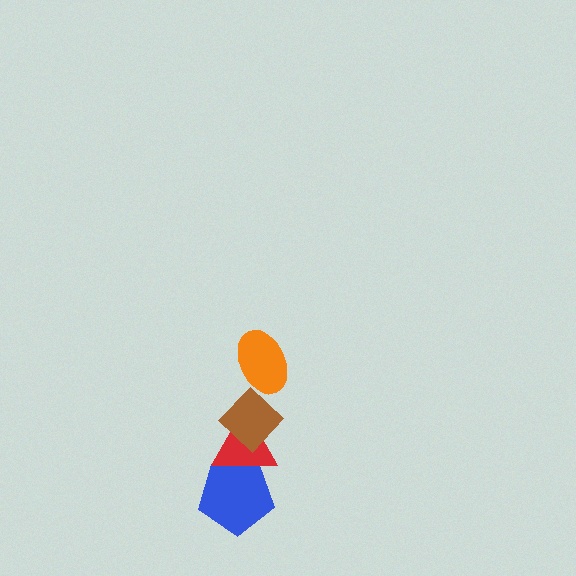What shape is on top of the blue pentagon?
The red triangle is on top of the blue pentagon.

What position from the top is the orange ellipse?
The orange ellipse is 1st from the top.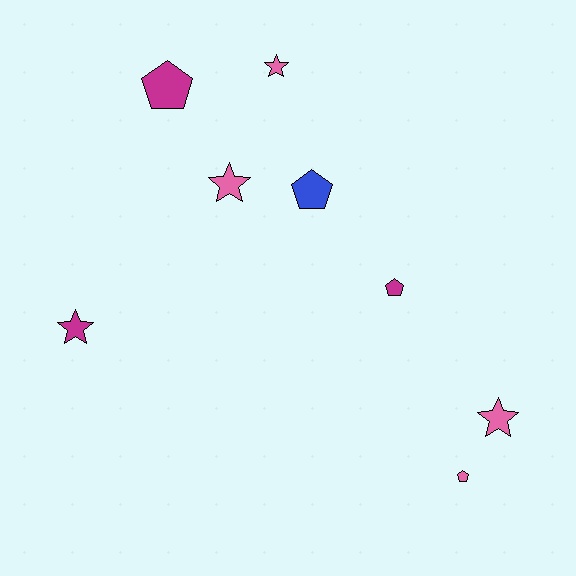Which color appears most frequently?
Pink, with 4 objects.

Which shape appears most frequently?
Pentagon, with 4 objects.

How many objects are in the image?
There are 8 objects.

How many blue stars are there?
There are no blue stars.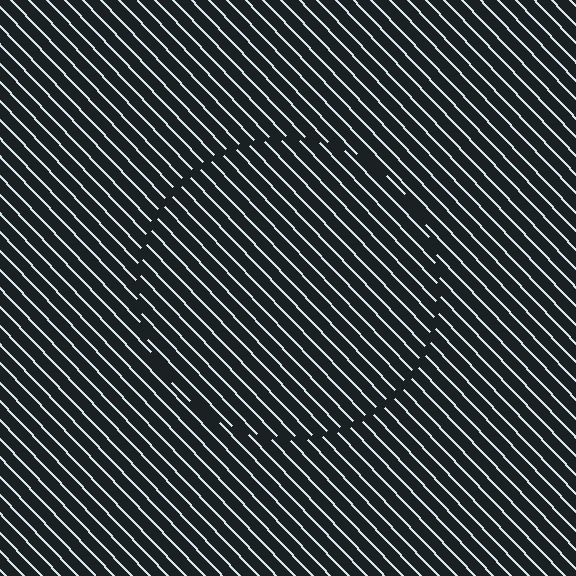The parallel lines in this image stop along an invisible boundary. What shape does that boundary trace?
An illusory circle. The interior of the shape contains the same grating, shifted by half a period — the contour is defined by the phase discontinuity where line-ends from the inner and outer gratings abut.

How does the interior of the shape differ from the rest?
The interior of the shape contains the same grating, shifted by half a period — the contour is defined by the phase discontinuity where line-ends from the inner and outer gratings abut.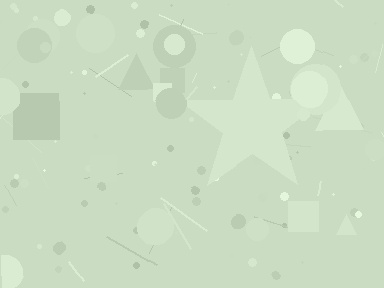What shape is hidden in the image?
A star is hidden in the image.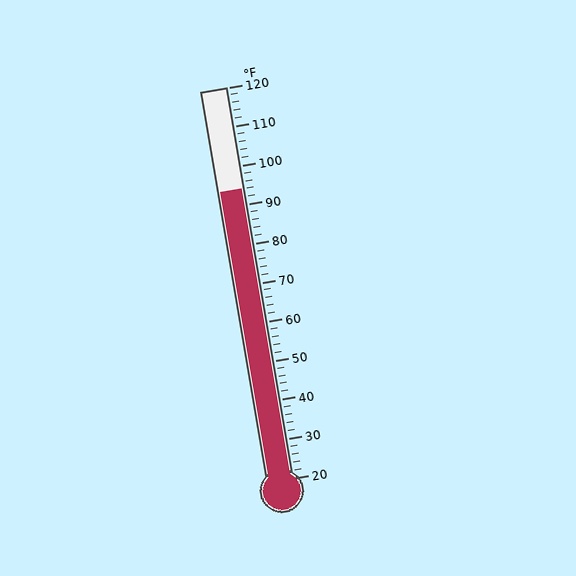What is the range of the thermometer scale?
The thermometer scale ranges from 20°F to 120°F.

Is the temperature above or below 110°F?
The temperature is below 110°F.